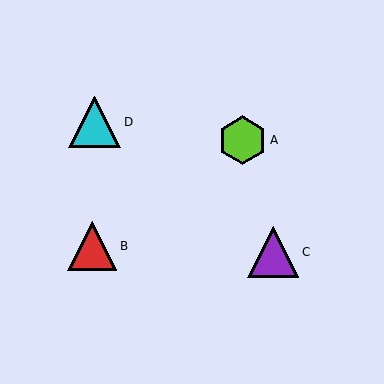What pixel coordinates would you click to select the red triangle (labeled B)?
Click at (92, 246) to select the red triangle B.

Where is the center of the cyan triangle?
The center of the cyan triangle is at (95, 122).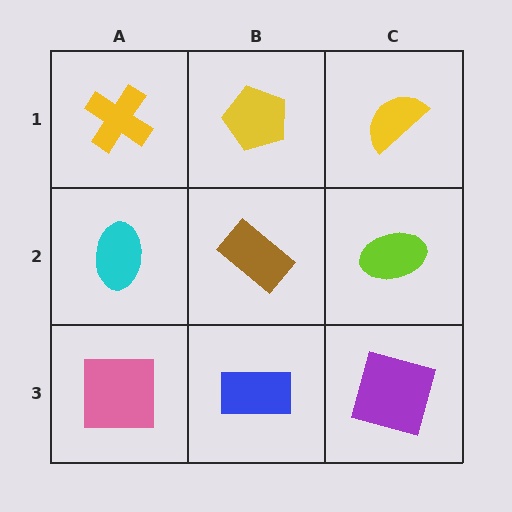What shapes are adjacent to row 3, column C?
A lime ellipse (row 2, column C), a blue rectangle (row 3, column B).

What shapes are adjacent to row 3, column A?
A cyan ellipse (row 2, column A), a blue rectangle (row 3, column B).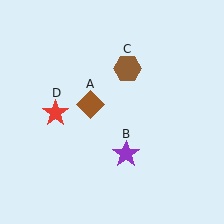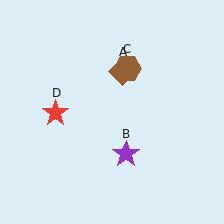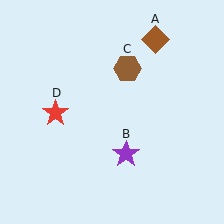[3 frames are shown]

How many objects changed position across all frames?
1 object changed position: brown diamond (object A).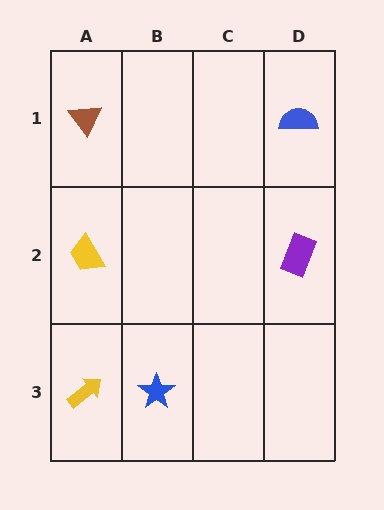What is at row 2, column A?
A yellow trapezoid.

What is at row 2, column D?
A purple rectangle.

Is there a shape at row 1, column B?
No, that cell is empty.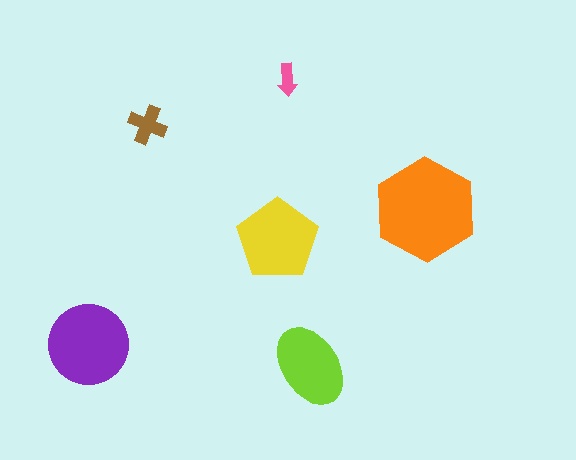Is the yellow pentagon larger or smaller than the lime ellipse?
Larger.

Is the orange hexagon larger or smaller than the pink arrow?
Larger.